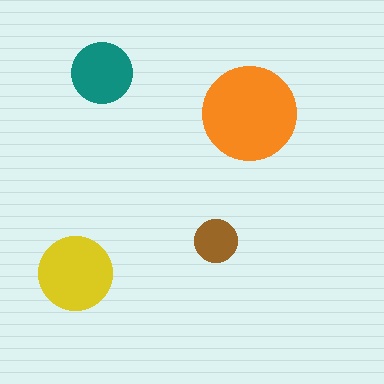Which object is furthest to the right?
The orange circle is rightmost.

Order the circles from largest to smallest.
the orange one, the yellow one, the teal one, the brown one.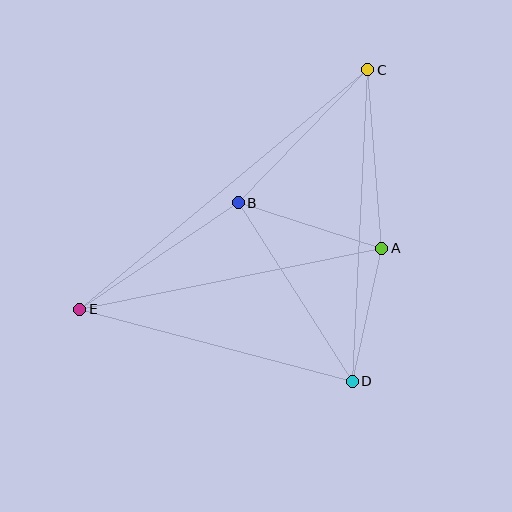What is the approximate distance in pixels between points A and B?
The distance between A and B is approximately 151 pixels.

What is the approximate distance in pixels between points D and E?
The distance between D and E is approximately 282 pixels.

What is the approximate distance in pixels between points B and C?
The distance between B and C is approximately 186 pixels.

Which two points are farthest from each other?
Points C and E are farthest from each other.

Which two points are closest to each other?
Points A and D are closest to each other.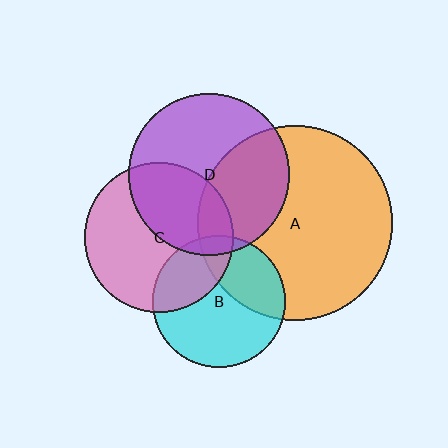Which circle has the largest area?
Circle A (orange).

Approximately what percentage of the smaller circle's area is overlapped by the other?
Approximately 5%.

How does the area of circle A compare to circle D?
Approximately 1.4 times.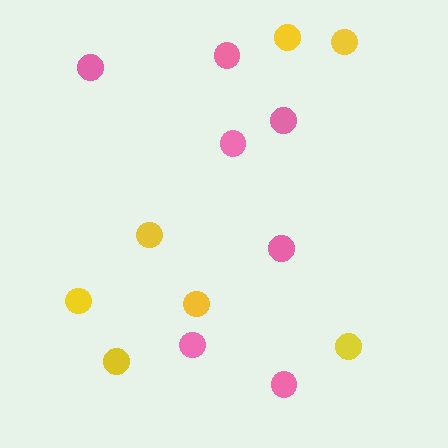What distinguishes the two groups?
There are 2 groups: one group of pink circles (7) and one group of yellow circles (7).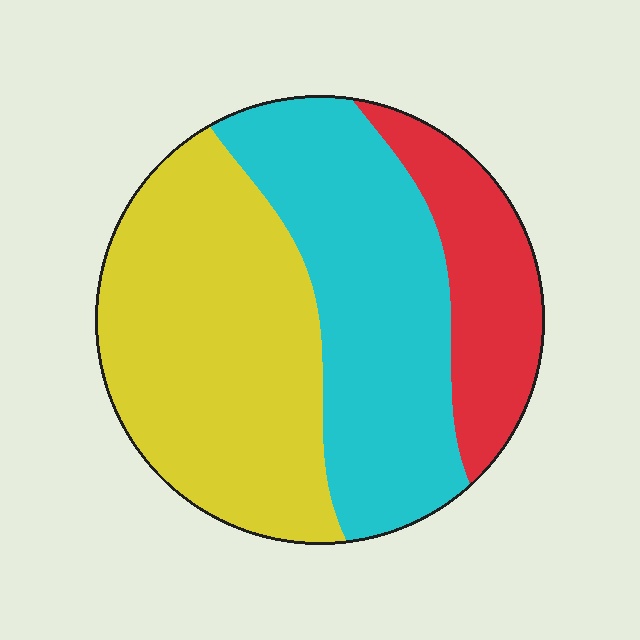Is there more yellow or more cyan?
Yellow.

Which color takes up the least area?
Red, at roughly 20%.